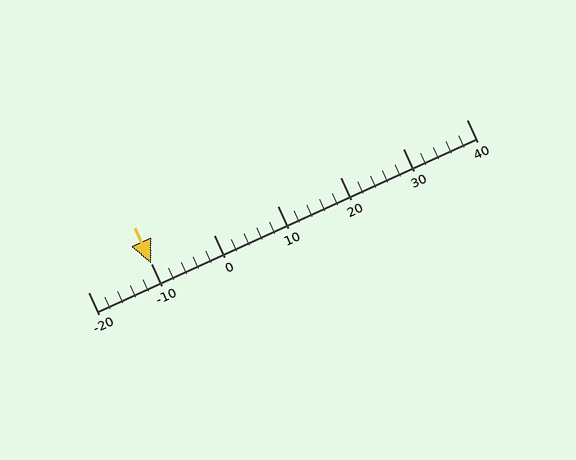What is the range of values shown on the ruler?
The ruler shows values from -20 to 40.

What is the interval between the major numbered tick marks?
The major tick marks are spaced 10 units apart.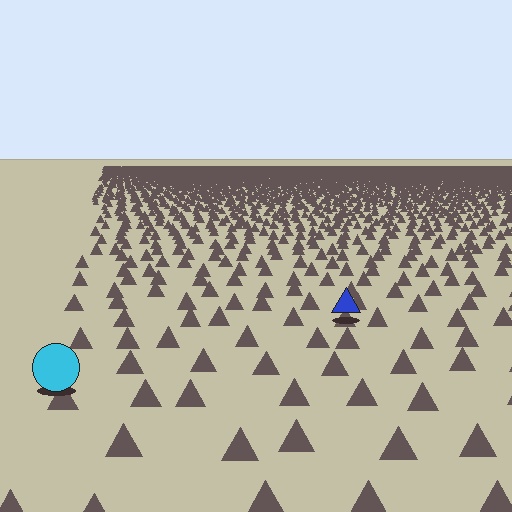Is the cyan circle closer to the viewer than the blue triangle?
Yes. The cyan circle is closer — you can tell from the texture gradient: the ground texture is coarser near it.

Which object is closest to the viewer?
The cyan circle is closest. The texture marks near it are larger and more spread out.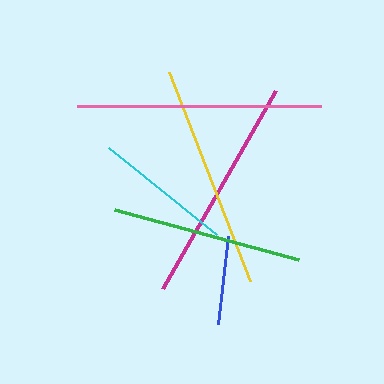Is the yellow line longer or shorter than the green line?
The yellow line is longer than the green line.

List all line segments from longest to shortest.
From longest to shortest: pink, magenta, yellow, green, cyan, blue.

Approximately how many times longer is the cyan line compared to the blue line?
The cyan line is approximately 1.6 times the length of the blue line.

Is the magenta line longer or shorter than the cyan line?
The magenta line is longer than the cyan line.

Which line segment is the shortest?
The blue line is the shortest at approximately 88 pixels.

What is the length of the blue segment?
The blue segment is approximately 88 pixels long.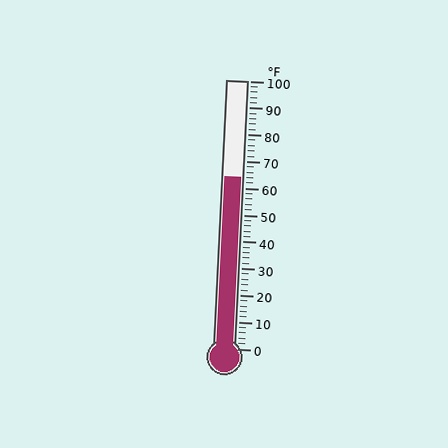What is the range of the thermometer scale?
The thermometer scale ranges from 0°F to 100°F.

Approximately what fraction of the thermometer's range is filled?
The thermometer is filled to approximately 65% of its range.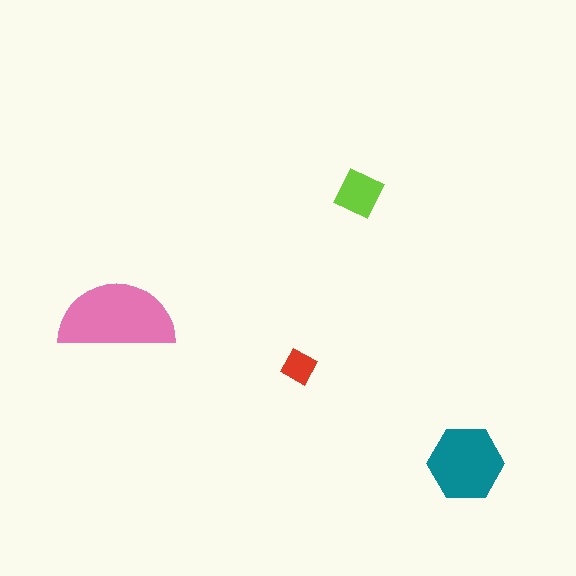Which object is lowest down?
The teal hexagon is bottommost.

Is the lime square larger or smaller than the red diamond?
Larger.